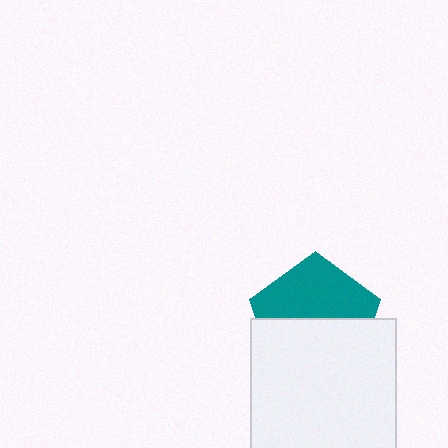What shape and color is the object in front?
The object in front is a white rectangle.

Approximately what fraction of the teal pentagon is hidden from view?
Roughly 53% of the teal pentagon is hidden behind the white rectangle.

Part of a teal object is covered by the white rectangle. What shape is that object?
It is a pentagon.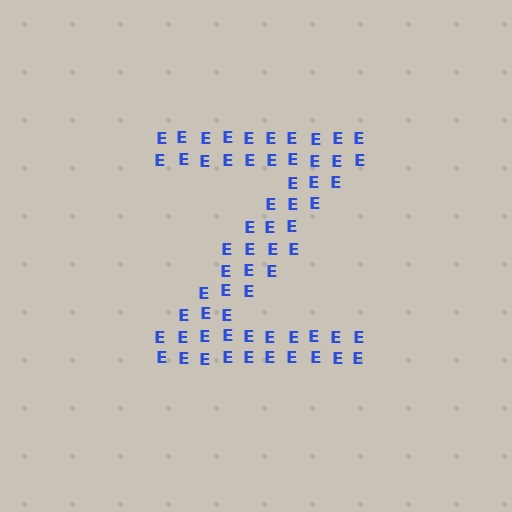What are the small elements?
The small elements are letter E's.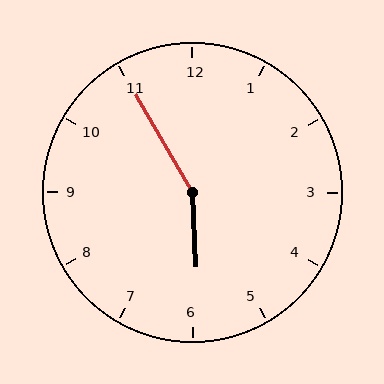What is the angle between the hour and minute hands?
Approximately 152 degrees.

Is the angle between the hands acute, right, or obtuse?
It is obtuse.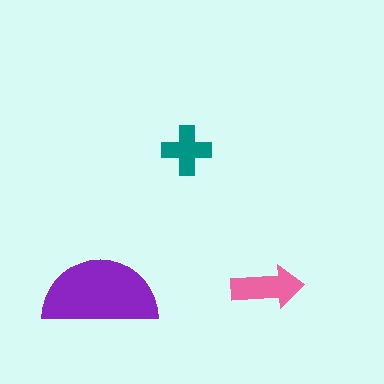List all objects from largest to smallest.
The purple semicircle, the pink arrow, the teal cross.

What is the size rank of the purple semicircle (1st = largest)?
1st.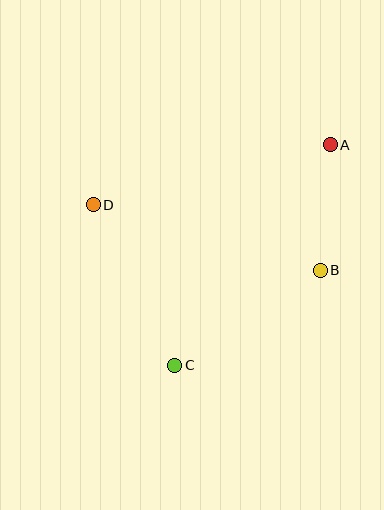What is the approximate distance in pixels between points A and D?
The distance between A and D is approximately 245 pixels.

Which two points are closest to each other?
Points A and B are closest to each other.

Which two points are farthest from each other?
Points A and C are farthest from each other.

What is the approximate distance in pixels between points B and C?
The distance between B and C is approximately 173 pixels.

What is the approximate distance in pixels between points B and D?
The distance between B and D is approximately 236 pixels.